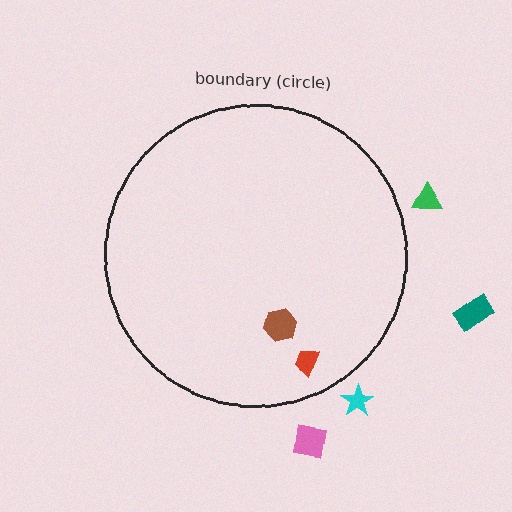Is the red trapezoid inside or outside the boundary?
Inside.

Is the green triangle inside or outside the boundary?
Outside.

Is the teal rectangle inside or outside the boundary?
Outside.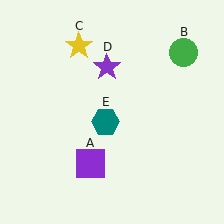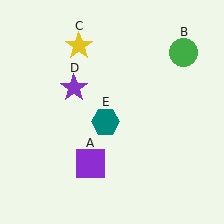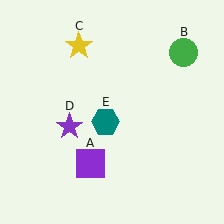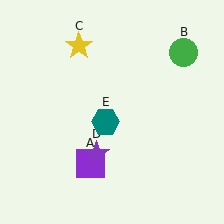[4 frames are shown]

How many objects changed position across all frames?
1 object changed position: purple star (object D).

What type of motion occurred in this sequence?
The purple star (object D) rotated counterclockwise around the center of the scene.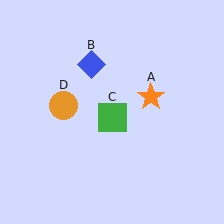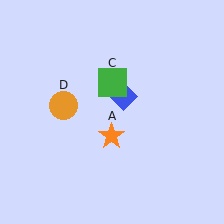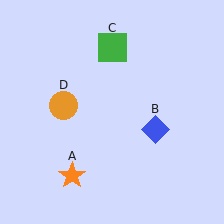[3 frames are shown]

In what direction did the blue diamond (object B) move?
The blue diamond (object B) moved down and to the right.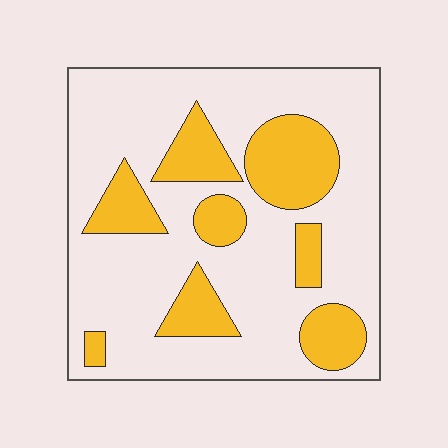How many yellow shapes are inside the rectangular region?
8.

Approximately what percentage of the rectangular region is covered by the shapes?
Approximately 25%.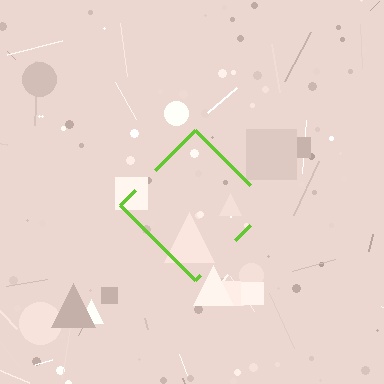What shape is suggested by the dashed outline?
The dashed outline suggests a diamond.